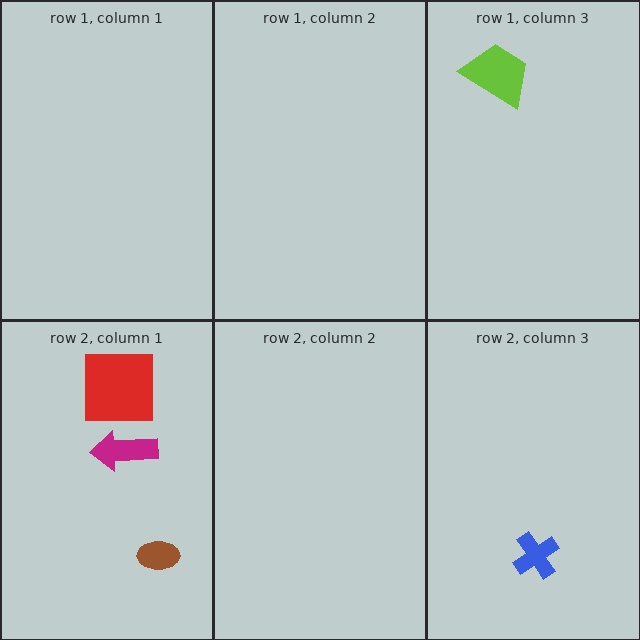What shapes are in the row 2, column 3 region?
The blue cross.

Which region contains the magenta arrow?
The row 2, column 1 region.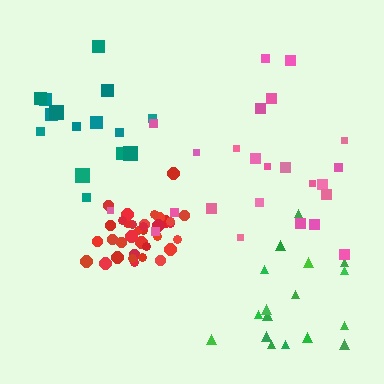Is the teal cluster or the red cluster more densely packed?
Red.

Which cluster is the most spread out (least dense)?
Pink.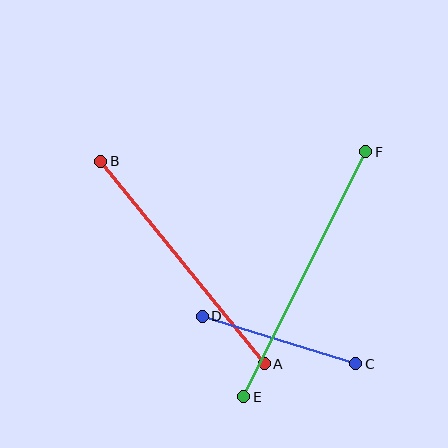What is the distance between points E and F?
The distance is approximately 274 pixels.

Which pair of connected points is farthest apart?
Points E and F are farthest apart.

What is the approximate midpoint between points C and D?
The midpoint is at approximately (279, 340) pixels.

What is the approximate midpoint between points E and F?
The midpoint is at approximately (305, 274) pixels.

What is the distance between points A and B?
The distance is approximately 260 pixels.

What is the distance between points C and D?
The distance is approximately 160 pixels.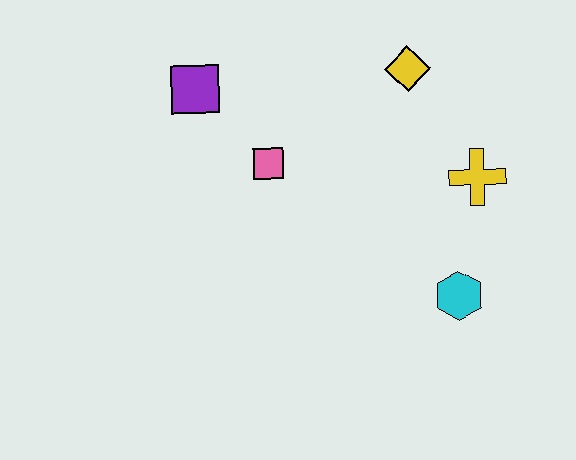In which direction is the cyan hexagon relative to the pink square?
The cyan hexagon is to the right of the pink square.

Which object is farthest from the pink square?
The cyan hexagon is farthest from the pink square.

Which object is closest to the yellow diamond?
The yellow cross is closest to the yellow diamond.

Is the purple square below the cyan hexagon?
No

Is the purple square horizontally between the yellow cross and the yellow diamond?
No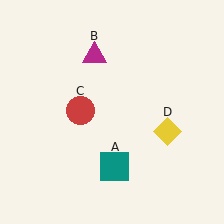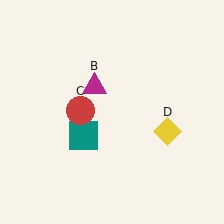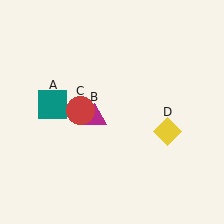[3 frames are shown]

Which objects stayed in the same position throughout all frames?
Red circle (object C) and yellow diamond (object D) remained stationary.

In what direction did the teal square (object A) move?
The teal square (object A) moved up and to the left.